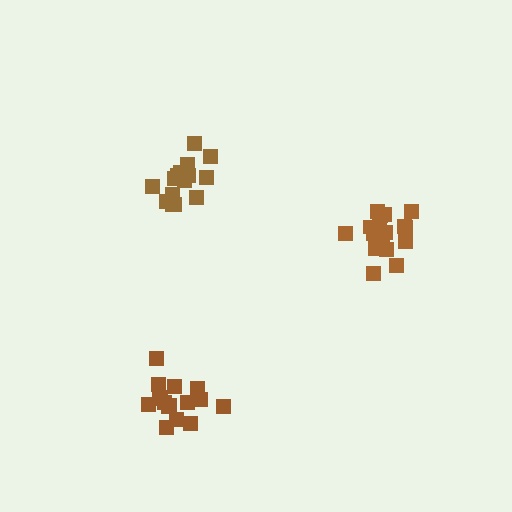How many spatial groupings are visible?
There are 3 spatial groupings.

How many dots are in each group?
Group 1: 18 dots, Group 2: 16 dots, Group 3: 18 dots (52 total).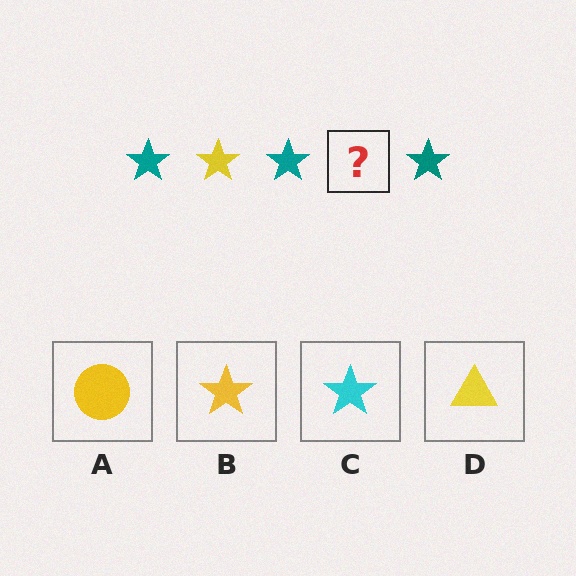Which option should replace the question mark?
Option B.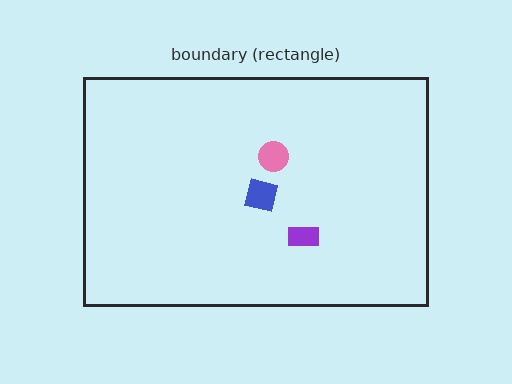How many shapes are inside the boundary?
3 inside, 0 outside.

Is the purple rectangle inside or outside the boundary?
Inside.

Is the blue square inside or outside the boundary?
Inside.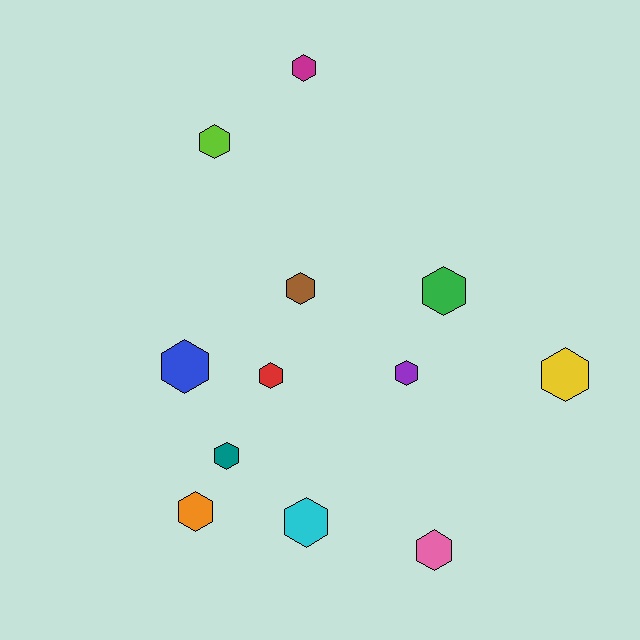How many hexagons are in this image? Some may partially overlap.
There are 12 hexagons.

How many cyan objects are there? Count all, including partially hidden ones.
There is 1 cyan object.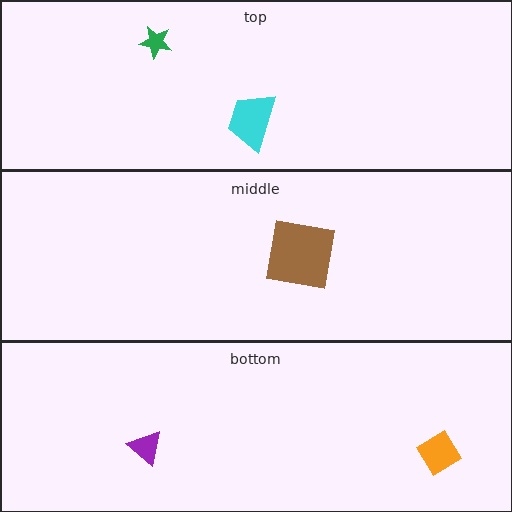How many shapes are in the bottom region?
2.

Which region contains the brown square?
The middle region.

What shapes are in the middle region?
The brown square.